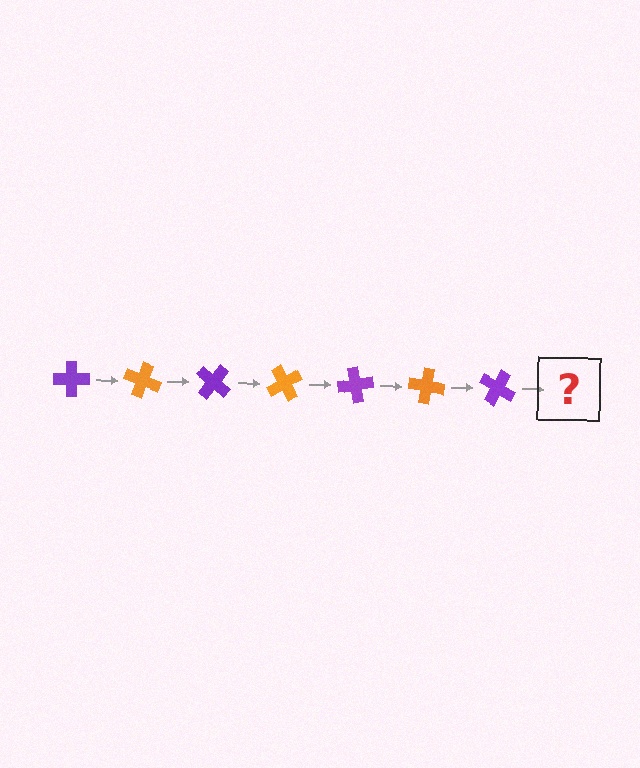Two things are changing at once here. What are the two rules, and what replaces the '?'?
The two rules are that it rotates 20 degrees each step and the color cycles through purple and orange. The '?' should be an orange cross, rotated 140 degrees from the start.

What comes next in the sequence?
The next element should be an orange cross, rotated 140 degrees from the start.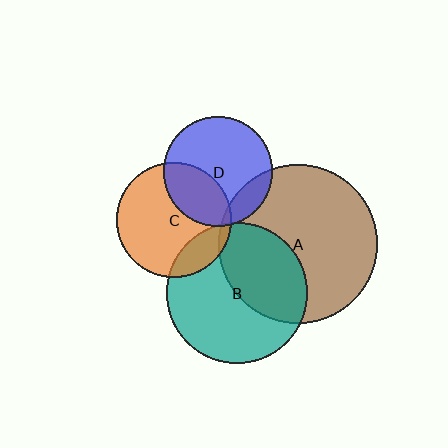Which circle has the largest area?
Circle A (brown).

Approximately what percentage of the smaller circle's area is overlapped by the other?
Approximately 5%.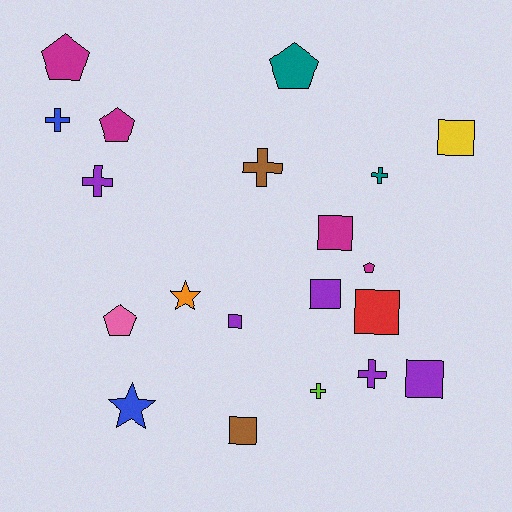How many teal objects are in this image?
There are 2 teal objects.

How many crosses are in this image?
There are 6 crosses.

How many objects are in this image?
There are 20 objects.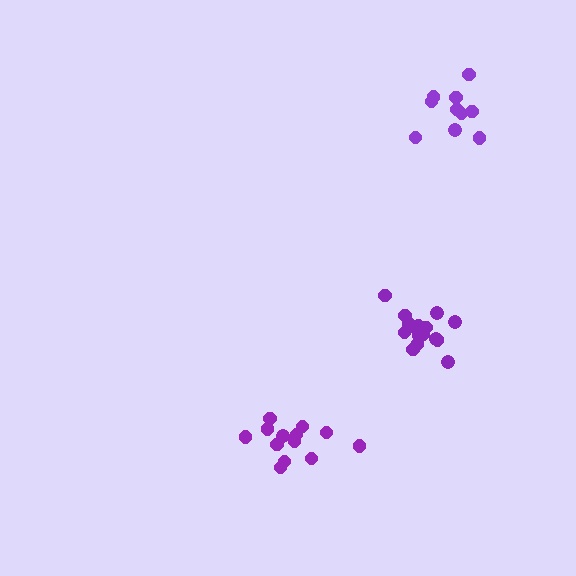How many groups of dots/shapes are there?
There are 3 groups.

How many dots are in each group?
Group 1: 16 dots, Group 2: 10 dots, Group 3: 13 dots (39 total).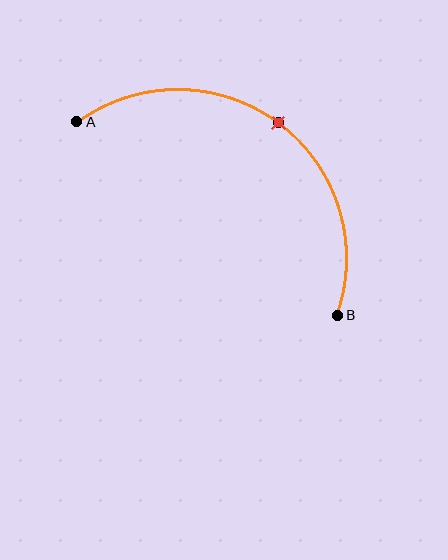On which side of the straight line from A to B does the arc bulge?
The arc bulges above and to the right of the straight line connecting A and B.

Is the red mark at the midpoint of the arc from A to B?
Yes. The red mark lies on the arc at equal arc-length from both A and B — it is the arc midpoint.